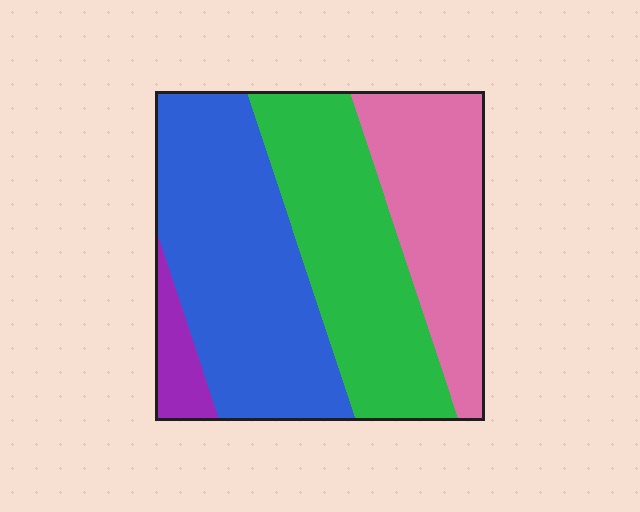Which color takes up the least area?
Purple, at roughly 5%.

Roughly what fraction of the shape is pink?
Pink takes up about one quarter (1/4) of the shape.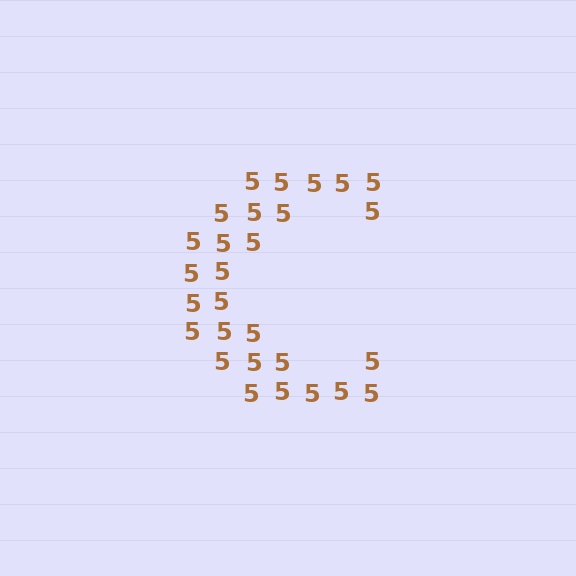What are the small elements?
The small elements are digit 5's.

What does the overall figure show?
The overall figure shows the letter C.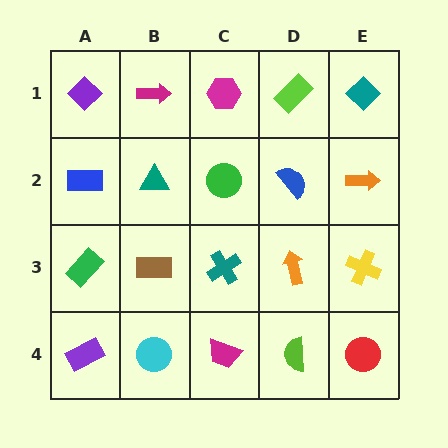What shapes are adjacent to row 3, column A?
A blue rectangle (row 2, column A), a purple rectangle (row 4, column A), a brown rectangle (row 3, column B).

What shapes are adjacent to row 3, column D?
A blue semicircle (row 2, column D), a lime semicircle (row 4, column D), a teal cross (row 3, column C), a yellow cross (row 3, column E).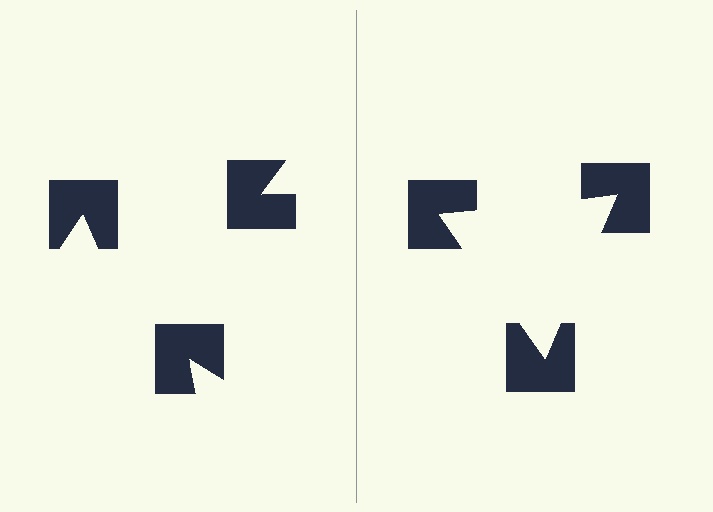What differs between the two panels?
The notched squares are positioned identically on both sides; only the wedge orientations differ. On the right they align to a triangle; on the left they are misaligned.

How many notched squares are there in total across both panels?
6 — 3 on each side.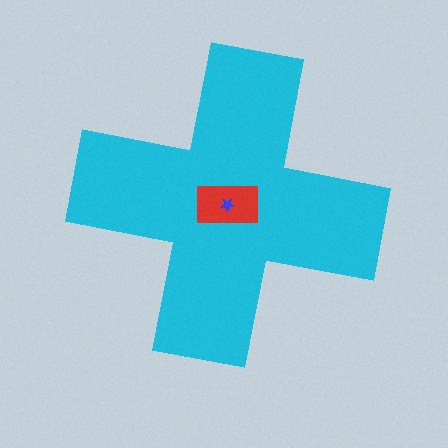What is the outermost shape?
The cyan cross.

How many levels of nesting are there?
3.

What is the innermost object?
The blue star.